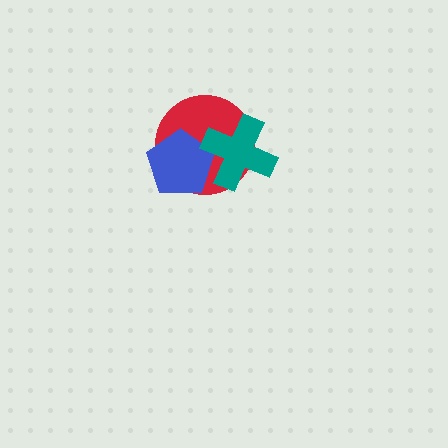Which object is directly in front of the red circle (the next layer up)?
The blue pentagon is directly in front of the red circle.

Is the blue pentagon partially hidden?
Yes, it is partially covered by another shape.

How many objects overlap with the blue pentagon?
2 objects overlap with the blue pentagon.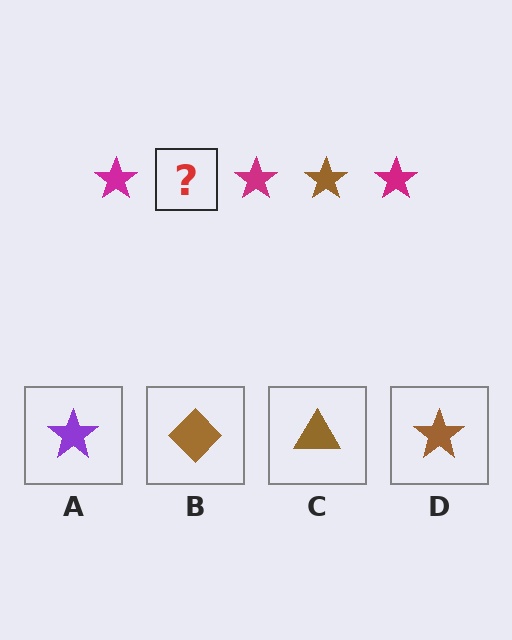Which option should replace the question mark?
Option D.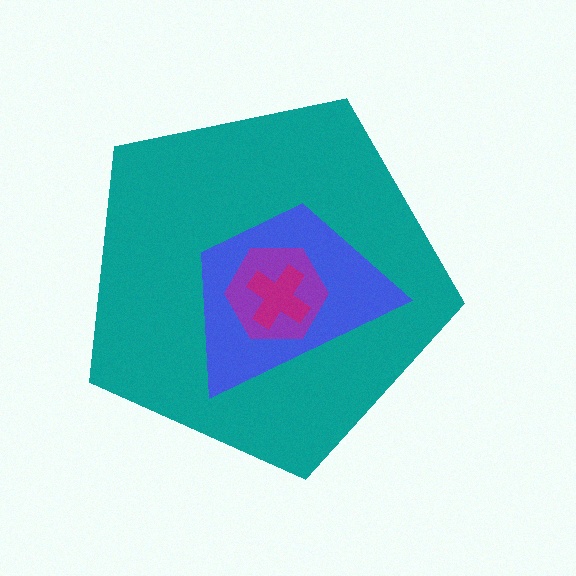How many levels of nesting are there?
4.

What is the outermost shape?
The teal pentagon.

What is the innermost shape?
The magenta cross.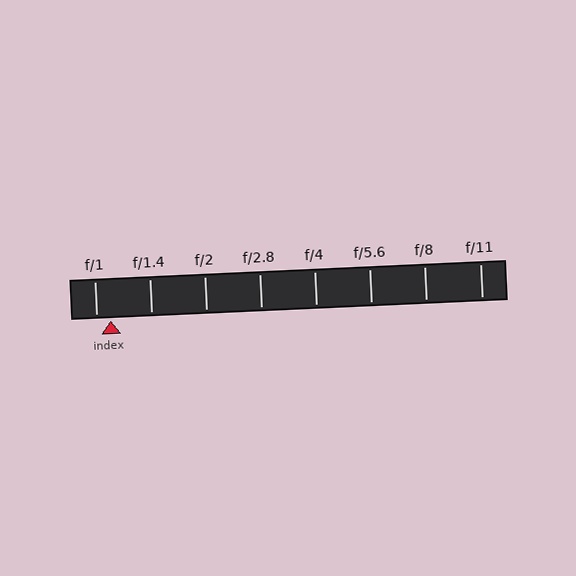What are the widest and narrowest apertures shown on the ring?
The widest aperture shown is f/1 and the narrowest is f/11.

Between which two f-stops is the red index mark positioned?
The index mark is between f/1 and f/1.4.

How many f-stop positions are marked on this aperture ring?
There are 8 f-stop positions marked.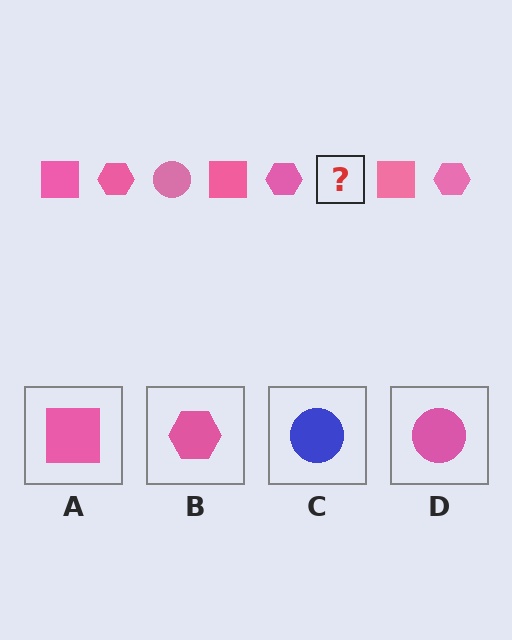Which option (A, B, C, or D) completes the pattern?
D.